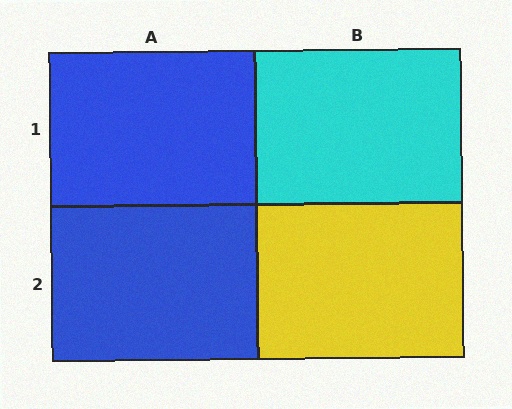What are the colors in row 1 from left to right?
Blue, cyan.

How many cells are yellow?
1 cell is yellow.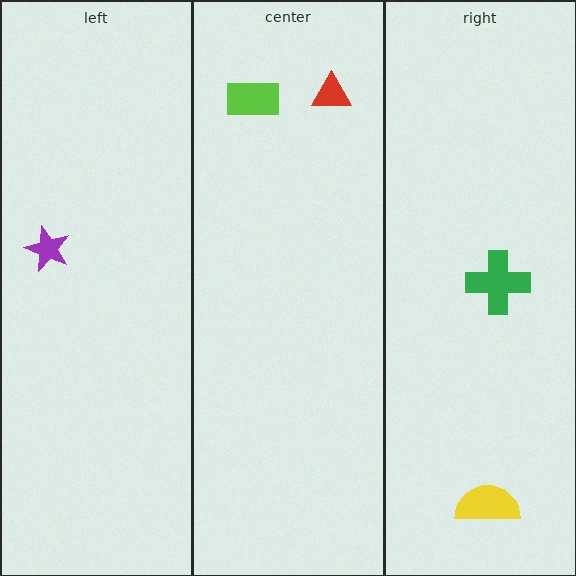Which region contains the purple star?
The left region.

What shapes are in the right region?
The green cross, the yellow semicircle.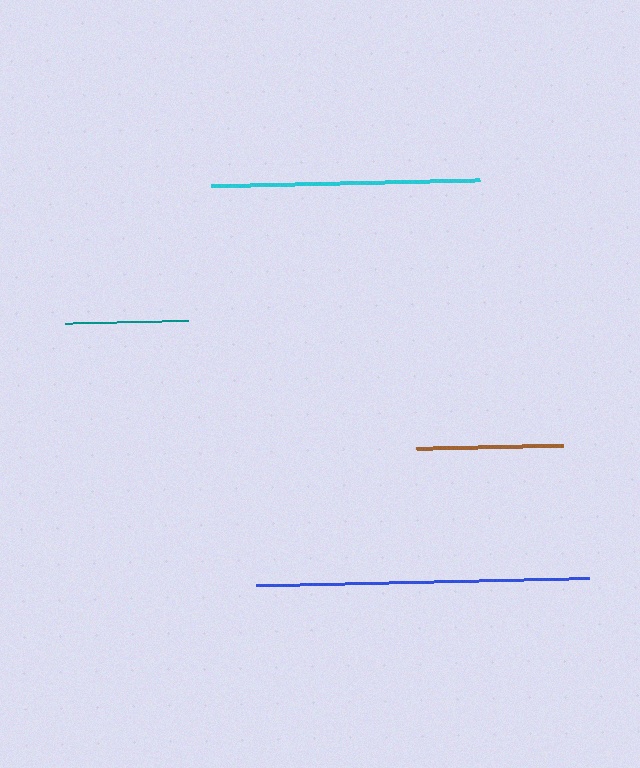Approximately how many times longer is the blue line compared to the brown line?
The blue line is approximately 2.3 times the length of the brown line.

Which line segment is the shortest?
The teal line is the shortest at approximately 123 pixels.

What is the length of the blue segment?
The blue segment is approximately 333 pixels long.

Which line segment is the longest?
The blue line is the longest at approximately 333 pixels.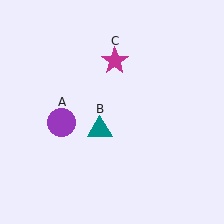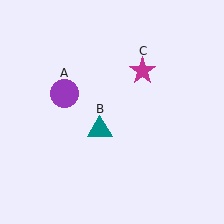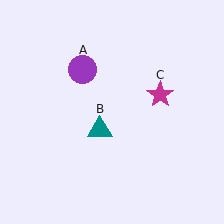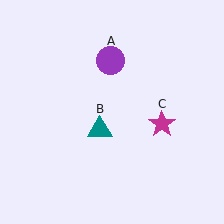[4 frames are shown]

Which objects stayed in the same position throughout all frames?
Teal triangle (object B) remained stationary.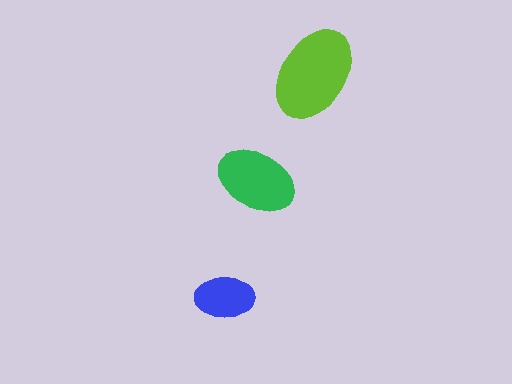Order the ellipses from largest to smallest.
the lime one, the green one, the blue one.